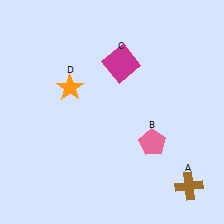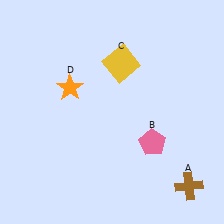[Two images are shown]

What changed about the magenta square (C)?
In Image 1, C is magenta. In Image 2, it changed to yellow.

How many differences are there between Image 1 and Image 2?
There is 1 difference between the two images.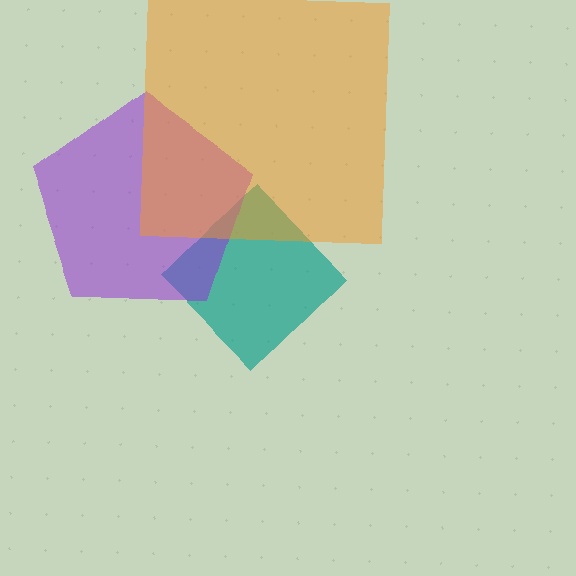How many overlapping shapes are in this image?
There are 3 overlapping shapes in the image.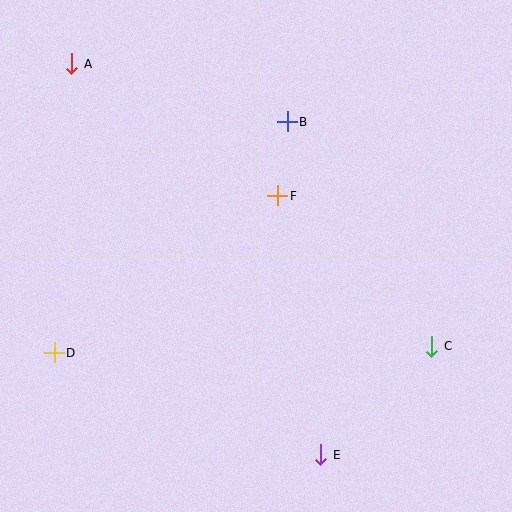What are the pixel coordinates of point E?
Point E is at (321, 455).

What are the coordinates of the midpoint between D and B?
The midpoint between D and B is at (171, 237).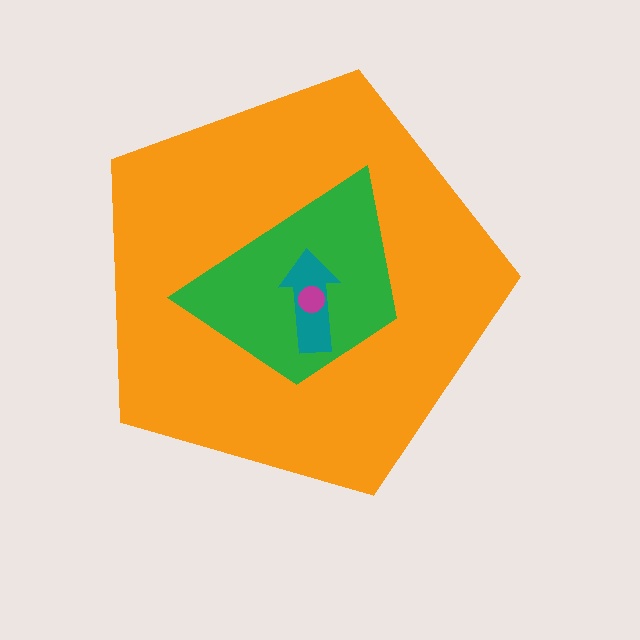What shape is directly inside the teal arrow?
The magenta circle.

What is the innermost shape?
The magenta circle.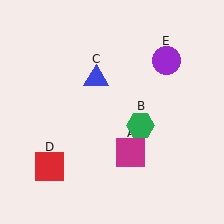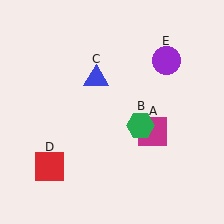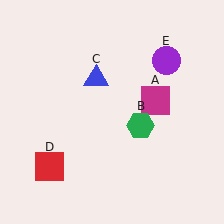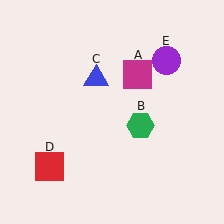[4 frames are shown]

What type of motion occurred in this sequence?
The magenta square (object A) rotated counterclockwise around the center of the scene.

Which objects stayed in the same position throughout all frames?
Green hexagon (object B) and blue triangle (object C) and red square (object D) and purple circle (object E) remained stationary.